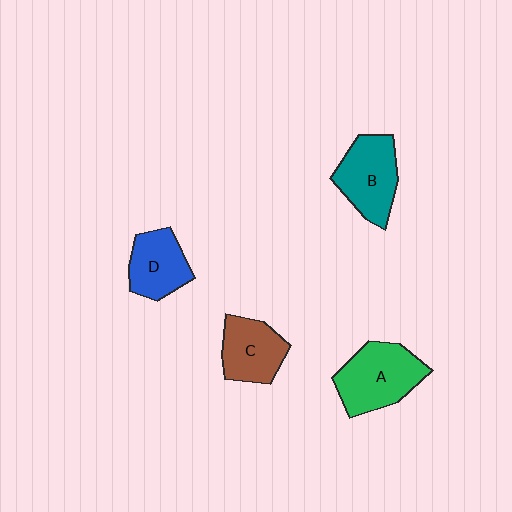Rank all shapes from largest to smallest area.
From largest to smallest: A (green), B (teal), C (brown), D (blue).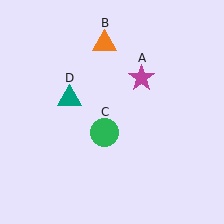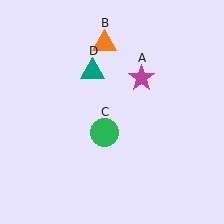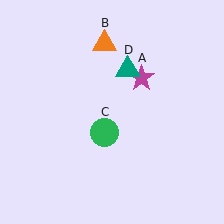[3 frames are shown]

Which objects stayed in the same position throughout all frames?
Magenta star (object A) and orange triangle (object B) and green circle (object C) remained stationary.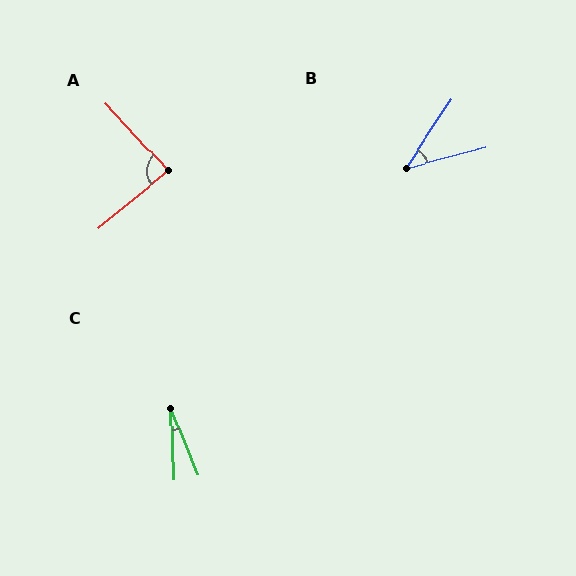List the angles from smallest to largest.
C (20°), B (41°), A (87°).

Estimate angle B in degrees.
Approximately 41 degrees.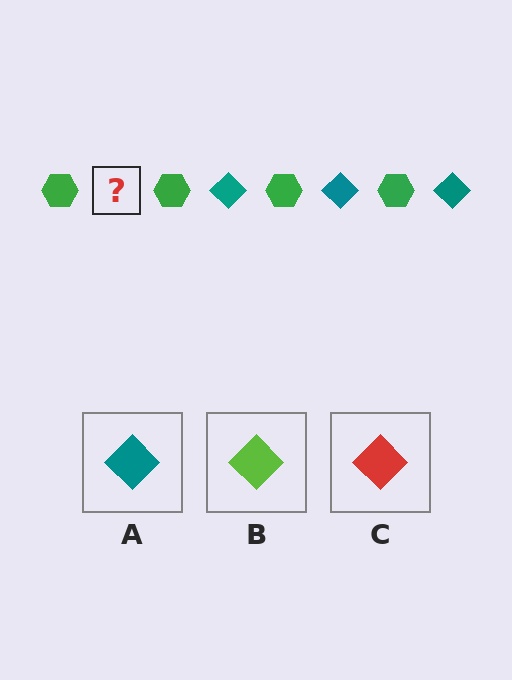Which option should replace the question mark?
Option A.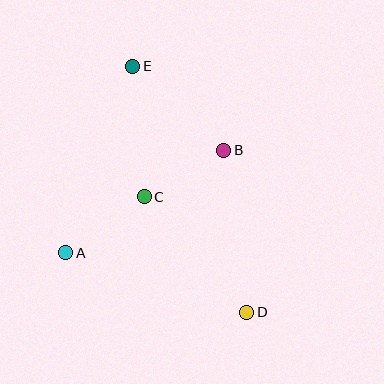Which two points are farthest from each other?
Points D and E are farthest from each other.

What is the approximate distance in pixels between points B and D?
The distance between B and D is approximately 164 pixels.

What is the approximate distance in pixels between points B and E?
The distance between B and E is approximately 124 pixels.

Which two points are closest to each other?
Points B and C are closest to each other.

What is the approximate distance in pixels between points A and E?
The distance between A and E is approximately 198 pixels.